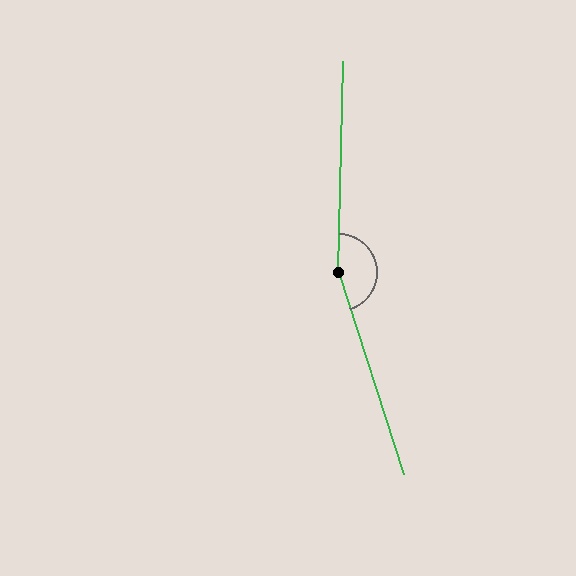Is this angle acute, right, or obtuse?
It is obtuse.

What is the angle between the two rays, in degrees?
Approximately 161 degrees.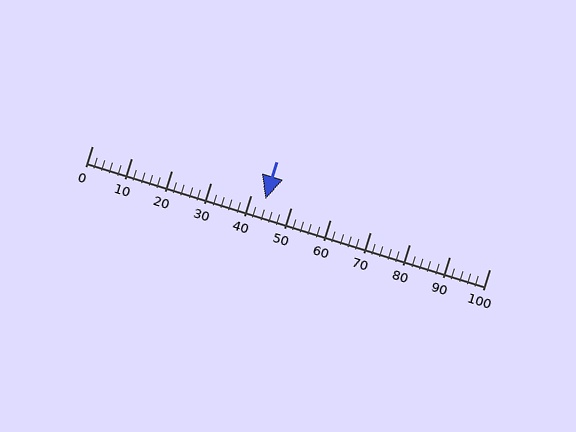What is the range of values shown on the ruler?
The ruler shows values from 0 to 100.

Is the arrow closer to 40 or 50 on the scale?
The arrow is closer to 40.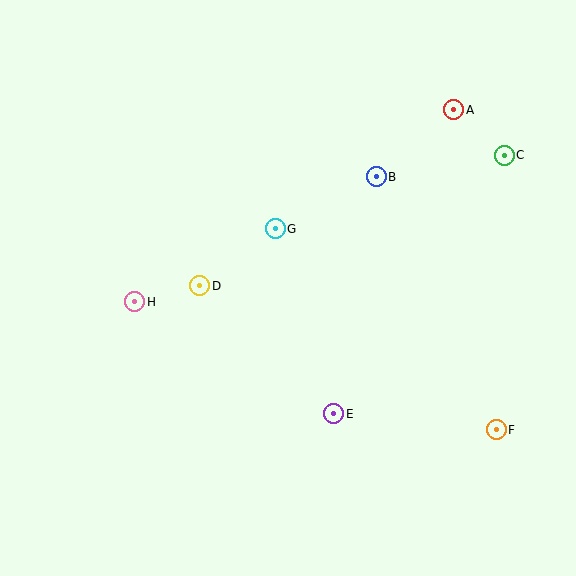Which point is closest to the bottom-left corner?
Point H is closest to the bottom-left corner.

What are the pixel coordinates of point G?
Point G is at (275, 229).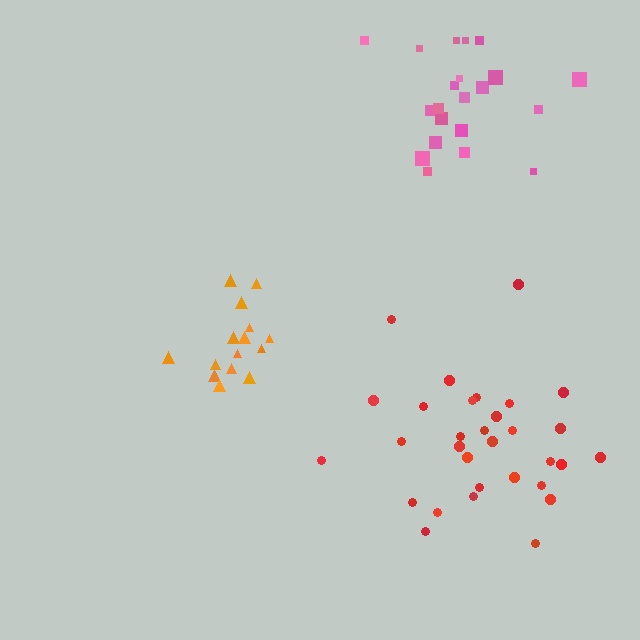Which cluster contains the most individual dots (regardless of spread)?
Red (31).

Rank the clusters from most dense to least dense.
orange, pink, red.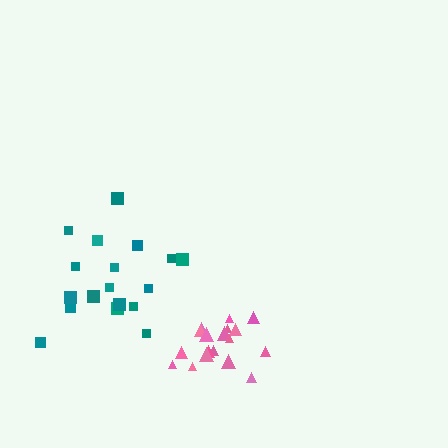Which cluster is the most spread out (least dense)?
Teal.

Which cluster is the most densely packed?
Pink.